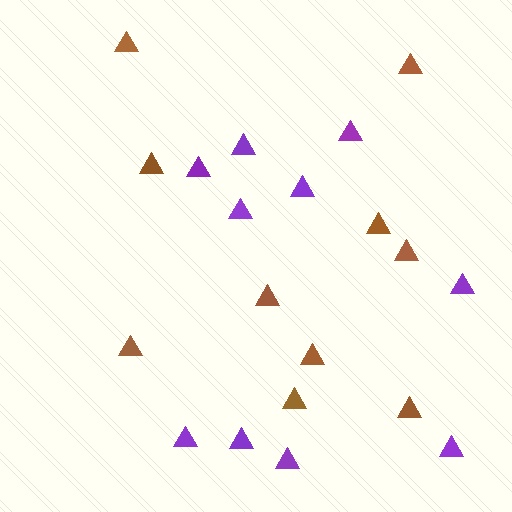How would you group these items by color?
There are 2 groups: one group of purple triangles (10) and one group of brown triangles (10).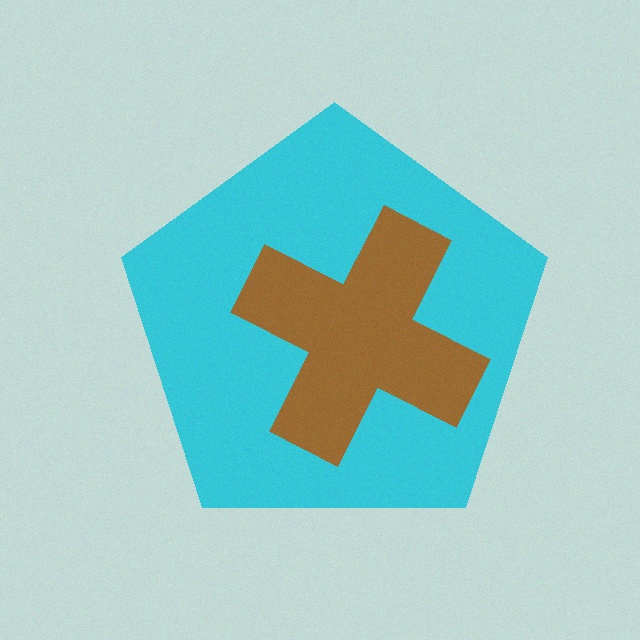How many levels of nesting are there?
2.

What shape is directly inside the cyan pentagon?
The brown cross.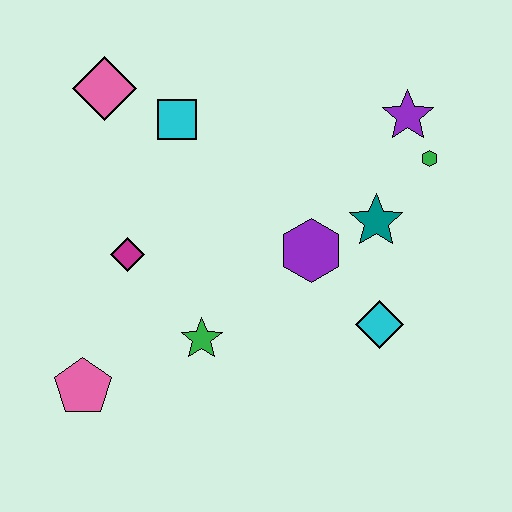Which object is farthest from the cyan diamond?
The pink diamond is farthest from the cyan diamond.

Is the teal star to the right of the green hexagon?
No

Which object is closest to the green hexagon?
The purple star is closest to the green hexagon.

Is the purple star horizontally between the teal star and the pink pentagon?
No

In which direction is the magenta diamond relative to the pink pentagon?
The magenta diamond is above the pink pentagon.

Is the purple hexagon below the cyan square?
Yes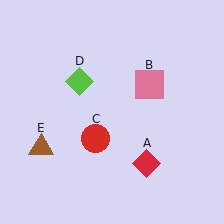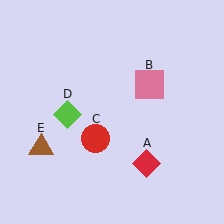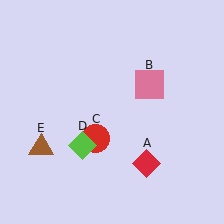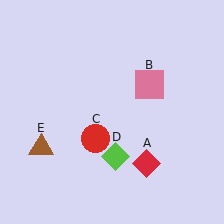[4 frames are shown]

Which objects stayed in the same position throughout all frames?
Red diamond (object A) and pink square (object B) and red circle (object C) and brown triangle (object E) remained stationary.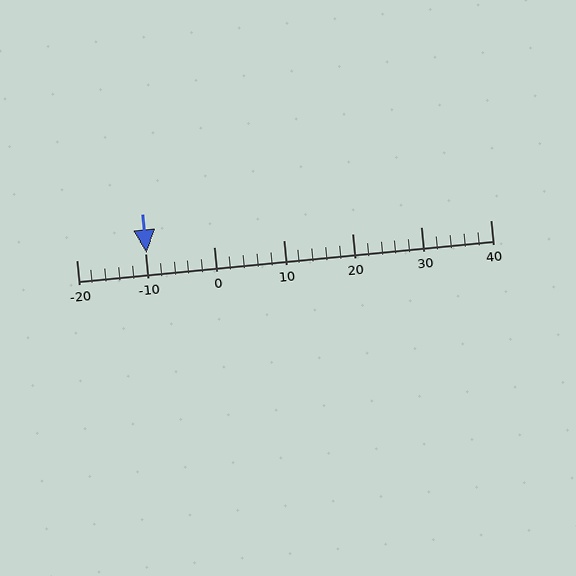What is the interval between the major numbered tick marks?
The major tick marks are spaced 10 units apart.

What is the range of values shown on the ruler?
The ruler shows values from -20 to 40.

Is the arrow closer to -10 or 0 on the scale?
The arrow is closer to -10.